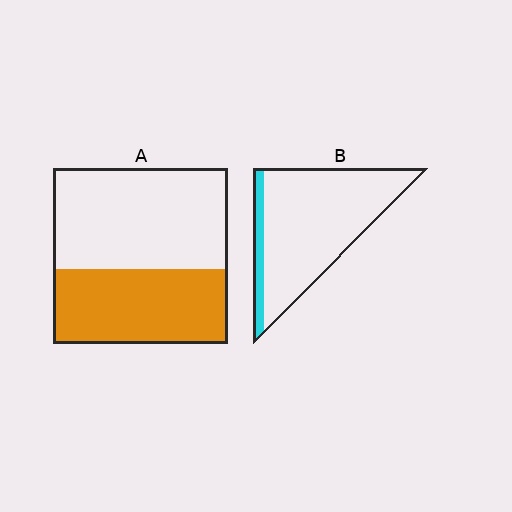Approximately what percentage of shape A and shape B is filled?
A is approximately 45% and B is approximately 10%.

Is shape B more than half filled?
No.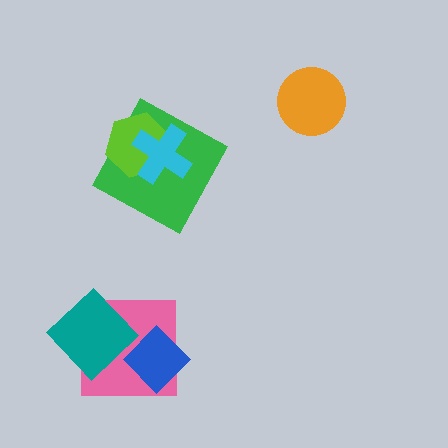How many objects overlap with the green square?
2 objects overlap with the green square.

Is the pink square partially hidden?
Yes, it is partially covered by another shape.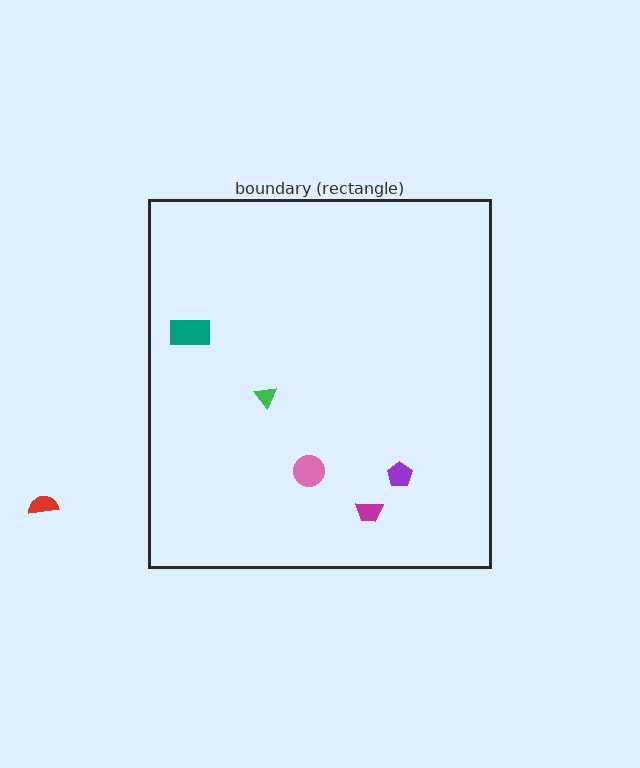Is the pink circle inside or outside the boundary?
Inside.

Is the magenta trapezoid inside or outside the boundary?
Inside.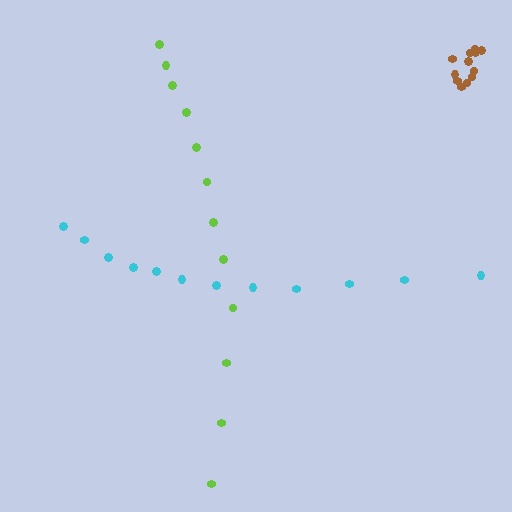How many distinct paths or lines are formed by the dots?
There are 3 distinct paths.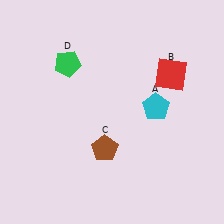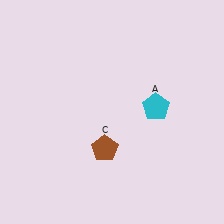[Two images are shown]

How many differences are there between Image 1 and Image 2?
There are 2 differences between the two images.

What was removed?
The green pentagon (D), the red square (B) were removed in Image 2.